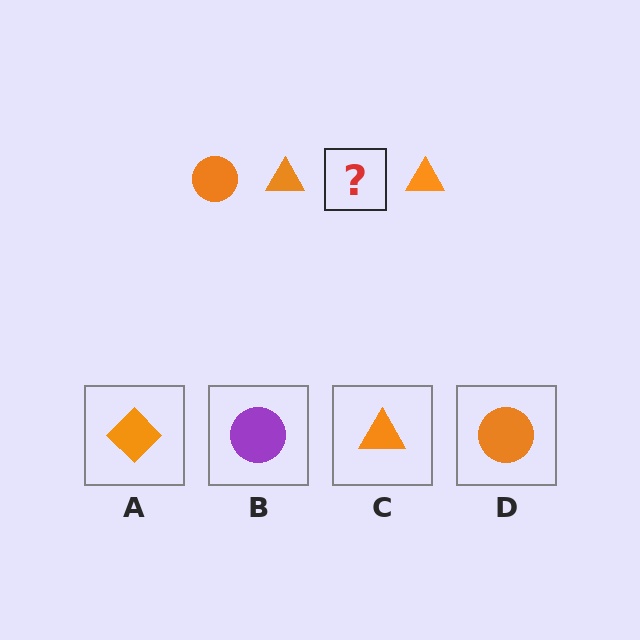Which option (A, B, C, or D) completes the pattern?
D.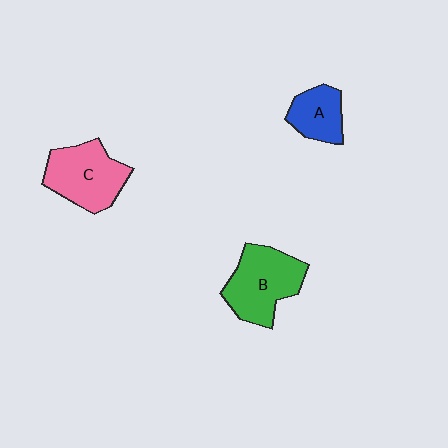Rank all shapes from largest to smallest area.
From largest to smallest: B (green), C (pink), A (blue).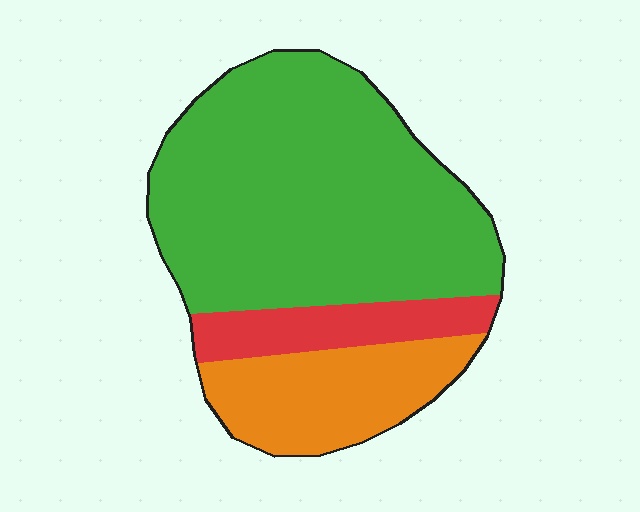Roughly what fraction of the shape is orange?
Orange covers 21% of the shape.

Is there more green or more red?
Green.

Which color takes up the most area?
Green, at roughly 65%.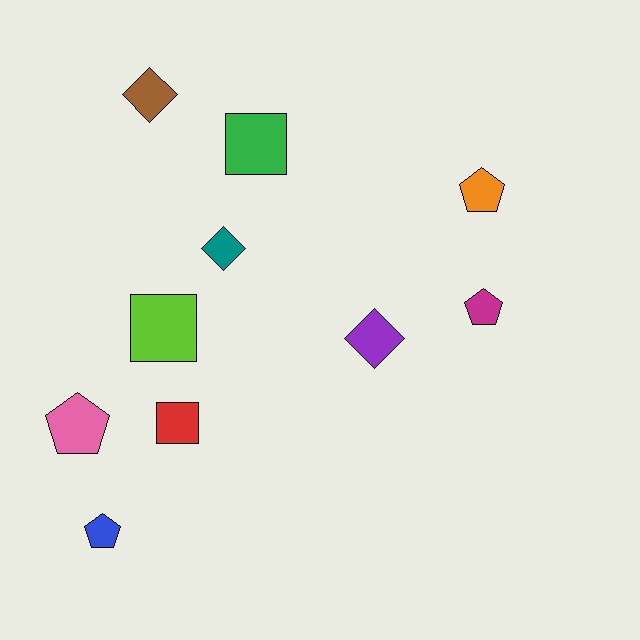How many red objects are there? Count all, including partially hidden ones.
There is 1 red object.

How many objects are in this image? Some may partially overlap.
There are 10 objects.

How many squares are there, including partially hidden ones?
There are 3 squares.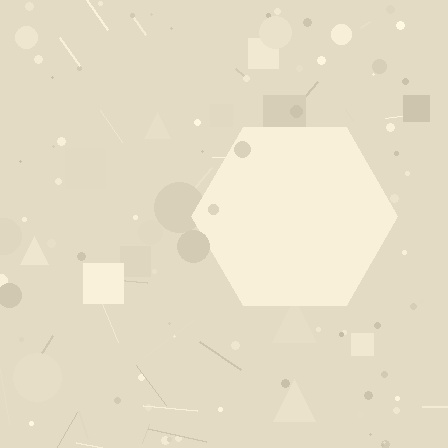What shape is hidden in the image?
A hexagon is hidden in the image.